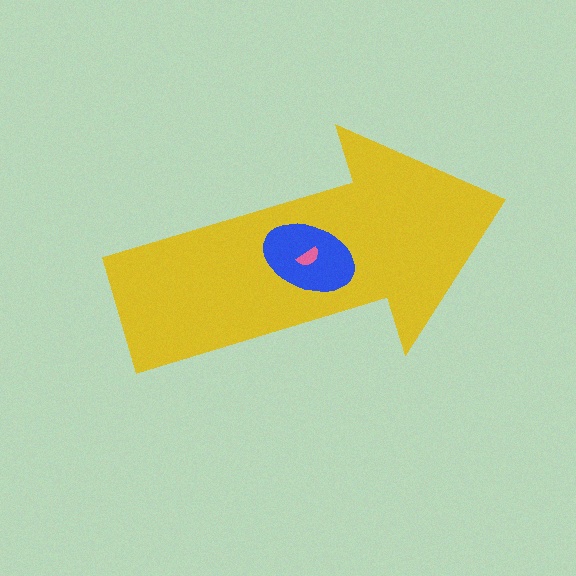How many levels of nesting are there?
3.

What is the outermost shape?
The yellow arrow.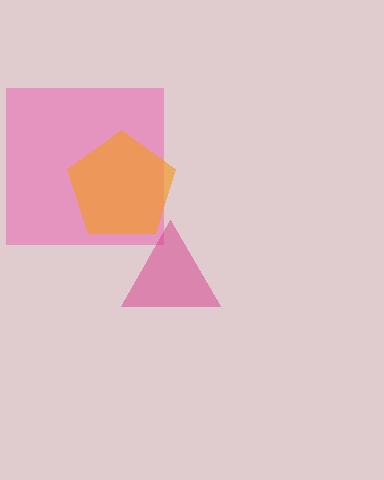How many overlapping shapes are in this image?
There are 3 overlapping shapes in the image.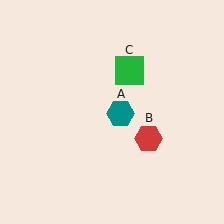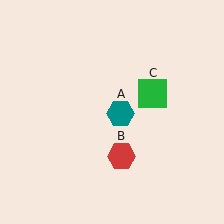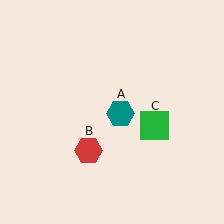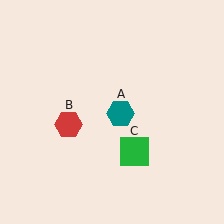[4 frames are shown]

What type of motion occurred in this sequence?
The red hexagon (object B), green square (object C) rotated clockwise around the center of the scene.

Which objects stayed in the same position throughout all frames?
Teal hexagon (object A) remained stationary.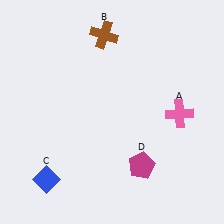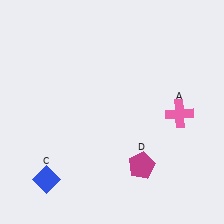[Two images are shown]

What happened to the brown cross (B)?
The brown cross (B) was removed in Image 2. It was in the top-left area of Image 1.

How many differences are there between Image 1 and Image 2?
There is 1 difference between the two images.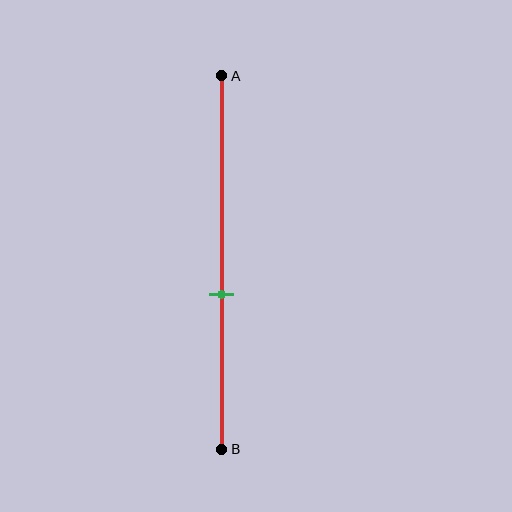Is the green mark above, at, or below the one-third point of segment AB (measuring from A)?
The green mark is below the one-third point of segment AB.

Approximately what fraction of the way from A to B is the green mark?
The green mark is approximately 60% of the way from A to B.